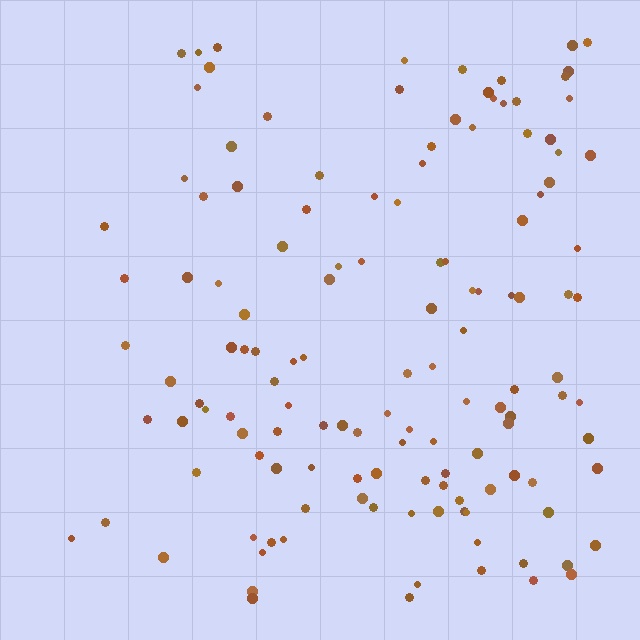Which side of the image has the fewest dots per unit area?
The left.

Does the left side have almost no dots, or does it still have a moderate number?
Still a moderate number, just noticeably fewer than the right.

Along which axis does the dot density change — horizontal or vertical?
Horizontal.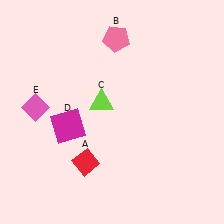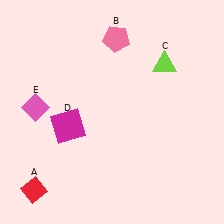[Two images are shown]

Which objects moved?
The objects that moved are: the red diamond (A), the lime triangle (C).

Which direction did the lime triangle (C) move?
The lime triangle (C) moved right.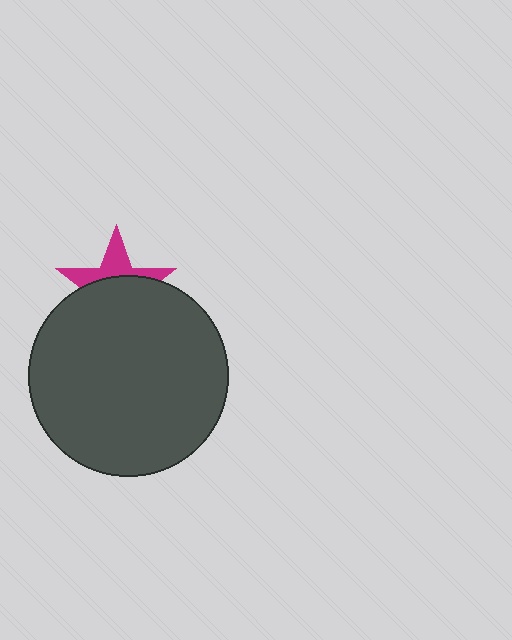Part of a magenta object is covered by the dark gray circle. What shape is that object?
It is a star.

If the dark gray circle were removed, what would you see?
You would see the complete magenta star.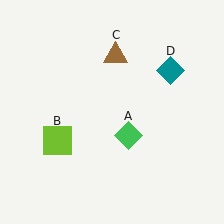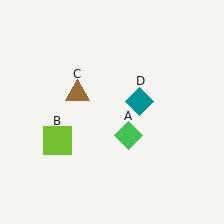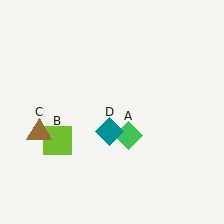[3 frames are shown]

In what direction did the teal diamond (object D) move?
The teal diamond (object D) moved down and to the left.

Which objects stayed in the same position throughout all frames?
Green diamond (object A) and lime square (object B) remained stationary.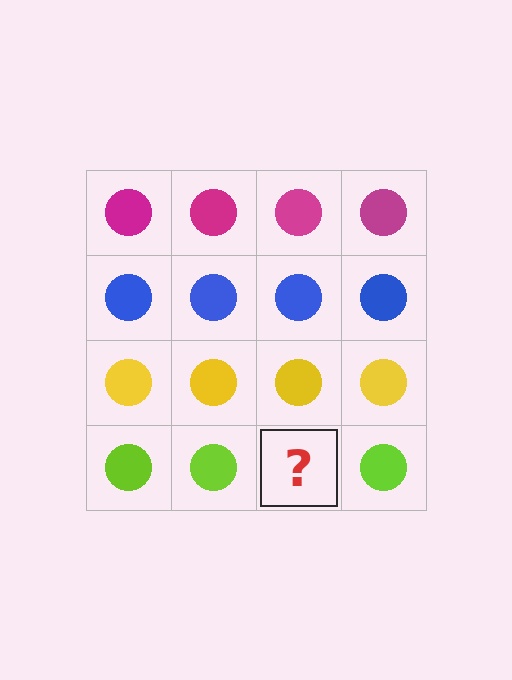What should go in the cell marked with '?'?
The missing cell should contain a lime circle.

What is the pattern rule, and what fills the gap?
The rule is that each row has a consistent color. The gap should be filled with a lime circle.